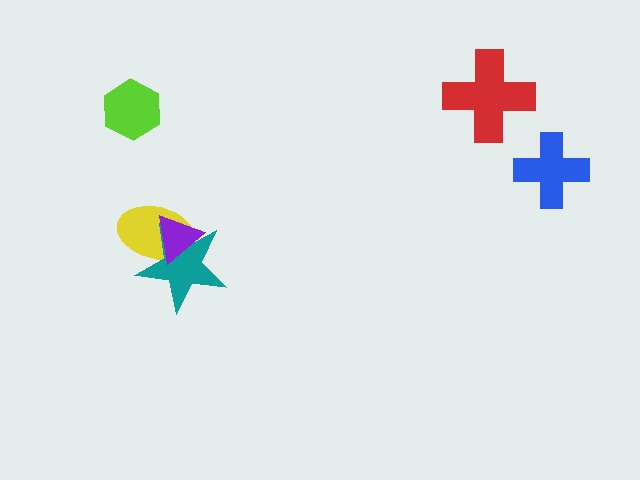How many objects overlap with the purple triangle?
2 objects overlap with the purple triangle.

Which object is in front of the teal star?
The purple triangle is in front of the teal star.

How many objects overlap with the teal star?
2 objects overlap with the teal star.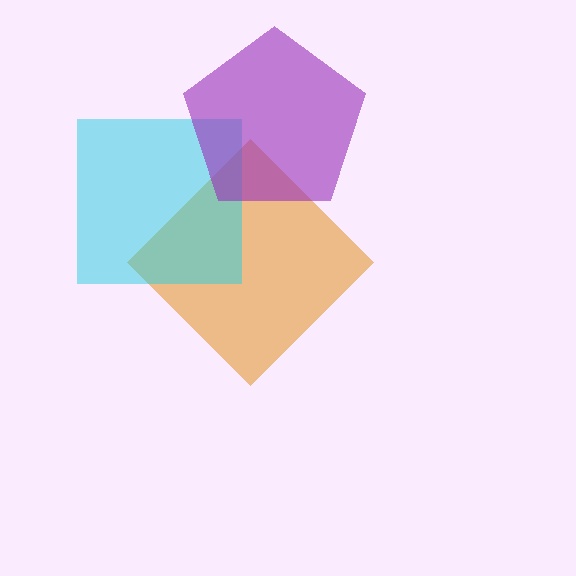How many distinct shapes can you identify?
There are 3 distinct shapes: an orange diamond, a cyan square, a purple pentagon.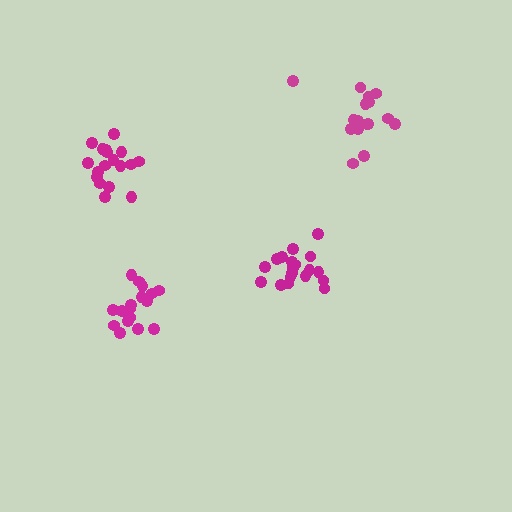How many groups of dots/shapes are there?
There are 4 groups.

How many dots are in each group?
Group 1: 19 dots, Group 2: 16 dots, Group 3: 19 dots, Group 4: 19 dots (73 total).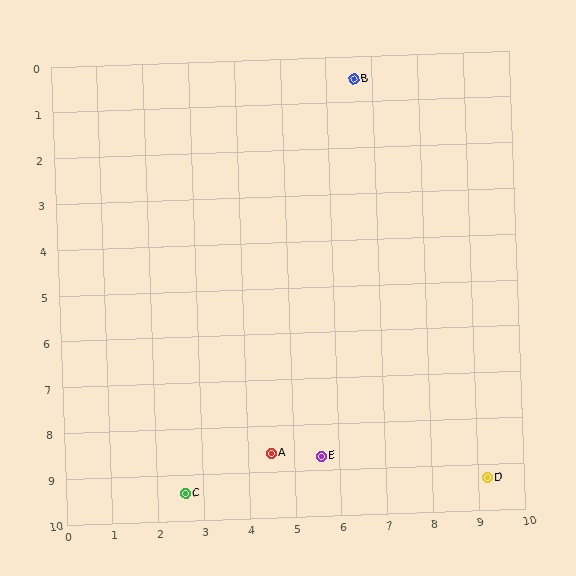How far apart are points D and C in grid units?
Points D and C are about 6.6 grid units apart.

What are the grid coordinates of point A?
Point A is at approximately (4.5, 8.6).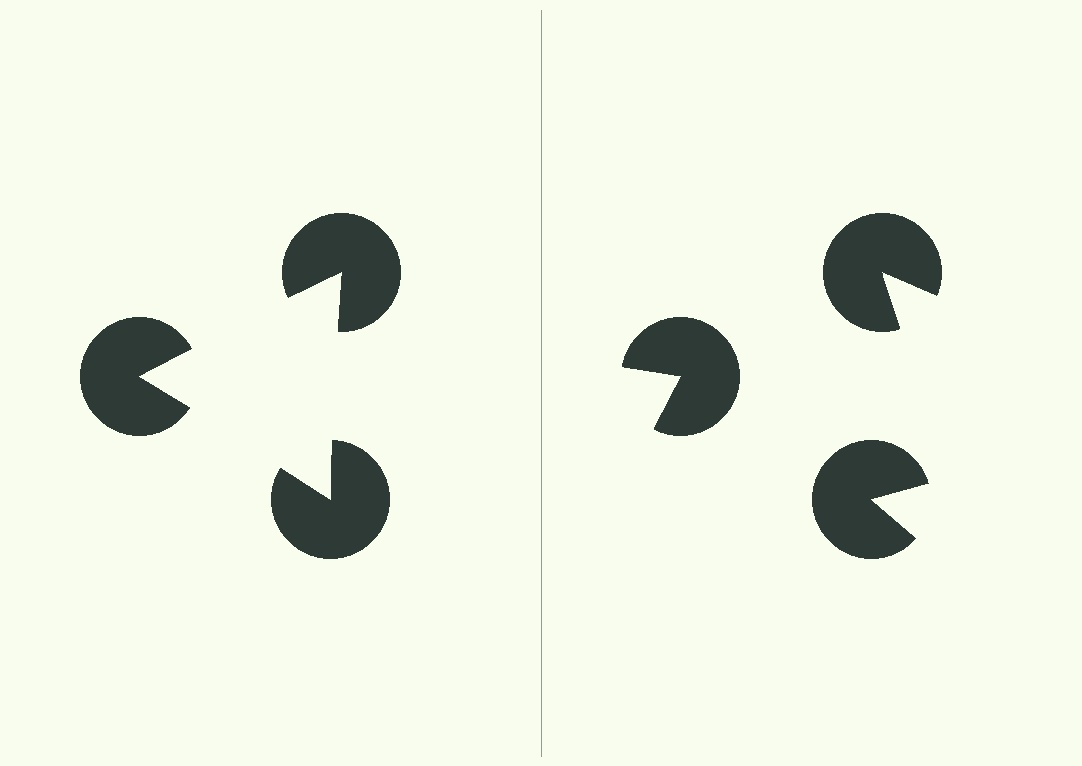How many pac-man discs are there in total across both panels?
6 — 3 on each side.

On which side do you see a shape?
An illusory triangle appears on the left side. On the right side the wedge cuts are rotated, so no coherent shape forms.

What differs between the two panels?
The pac-man discs are positioned identically on both sides; only the wedge orientations differ. On the left they align to a triangle; on the right they are misaligned.